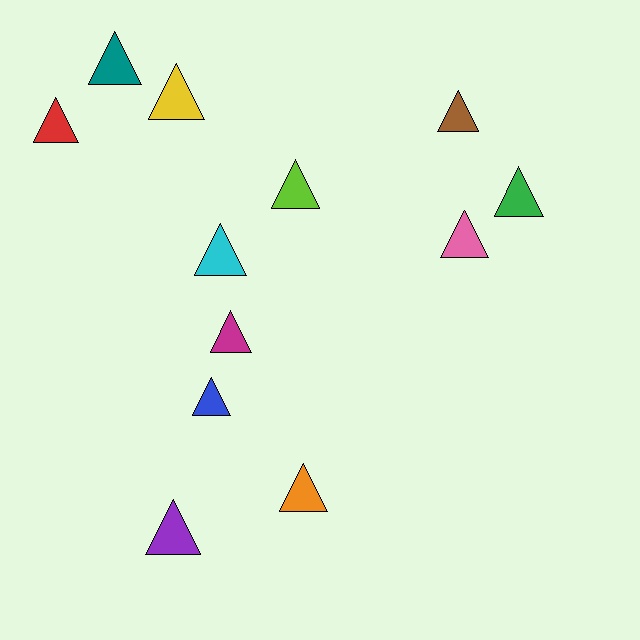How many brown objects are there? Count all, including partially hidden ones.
There is 1 brown object.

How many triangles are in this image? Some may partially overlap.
There are 12 triangles.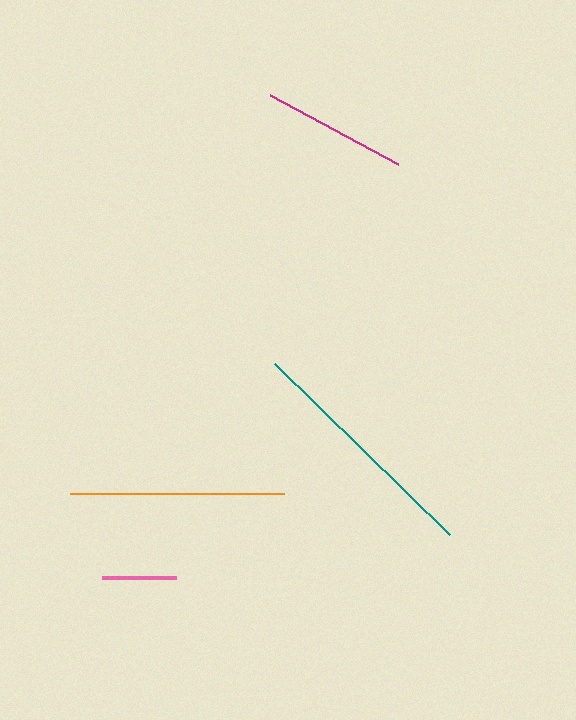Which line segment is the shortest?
The pink line is the shortest at approximately 74 pixels.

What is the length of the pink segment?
The pink segment is approximately 74 pixels long.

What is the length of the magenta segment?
The magenta segment is approximately 145 pixels long.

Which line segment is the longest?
The teal line is the longest at approximately 246 pixels.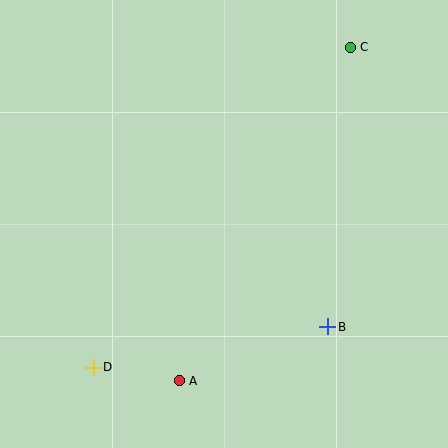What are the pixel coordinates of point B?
Point B is at (328, 327).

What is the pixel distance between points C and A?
The distance between C and A is 375 pixels.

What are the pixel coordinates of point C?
Point C is at (350, 47).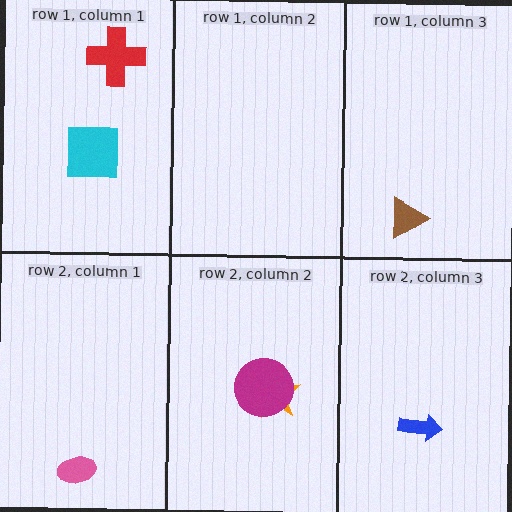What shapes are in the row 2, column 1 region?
The pink ellipse.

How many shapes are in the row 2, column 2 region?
2.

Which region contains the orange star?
The row 2, column 2 region.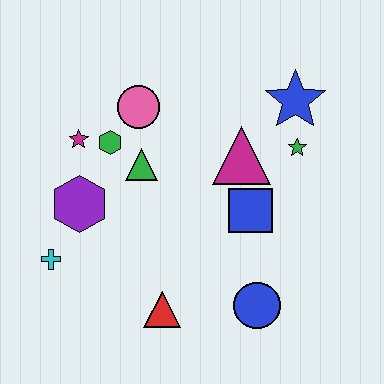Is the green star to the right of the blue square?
Yes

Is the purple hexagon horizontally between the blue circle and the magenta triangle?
No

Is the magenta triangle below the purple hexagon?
No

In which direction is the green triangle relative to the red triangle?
The green triangle is above the red triangle.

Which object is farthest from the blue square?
The cyan cross is farthest from the blue square.